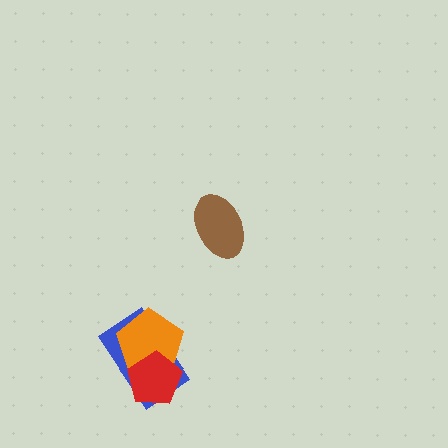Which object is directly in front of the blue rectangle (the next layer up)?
The orange pentagon is directly in front of the blue rectangle.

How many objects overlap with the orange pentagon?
2 objects overlap with the orange pentagon.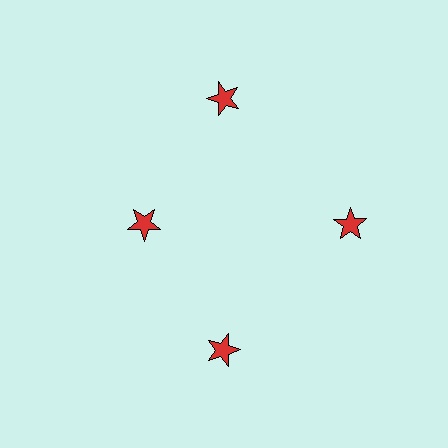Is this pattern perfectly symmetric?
No. The 4 red stars are arranged in a ring, but one element near the 9 o'clock position is pulled inward toward the center, breaking the 4-fold rotational symmetry.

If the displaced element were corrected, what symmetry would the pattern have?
It would have 4-fold rotational symmetry — the pattern would map onto itself every 90 degrees.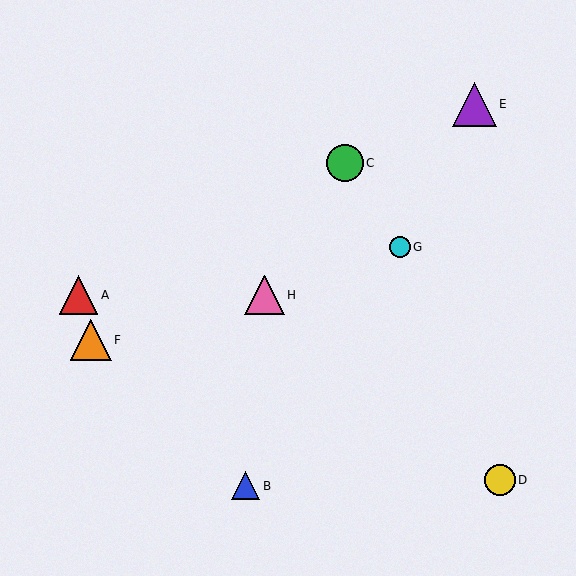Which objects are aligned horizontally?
Objects A, H are aligned horizontally.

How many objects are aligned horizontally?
2 objects (A, H) are aligned horizontally.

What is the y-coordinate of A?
Object A is at y≈295.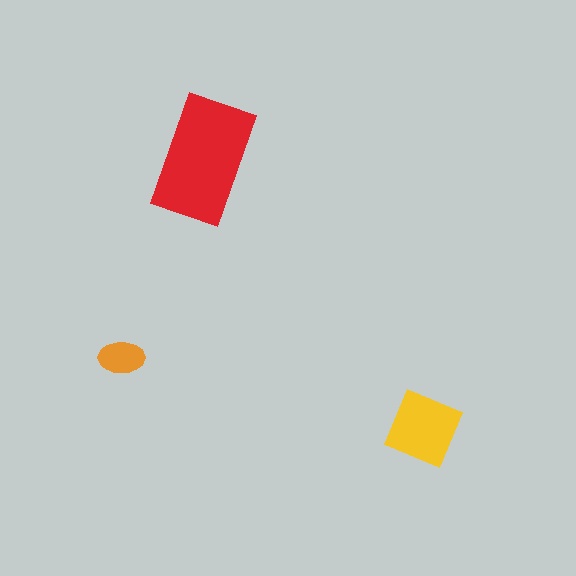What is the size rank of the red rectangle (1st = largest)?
1st.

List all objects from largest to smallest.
The red rectangle, the yellow square, the orange ellipse.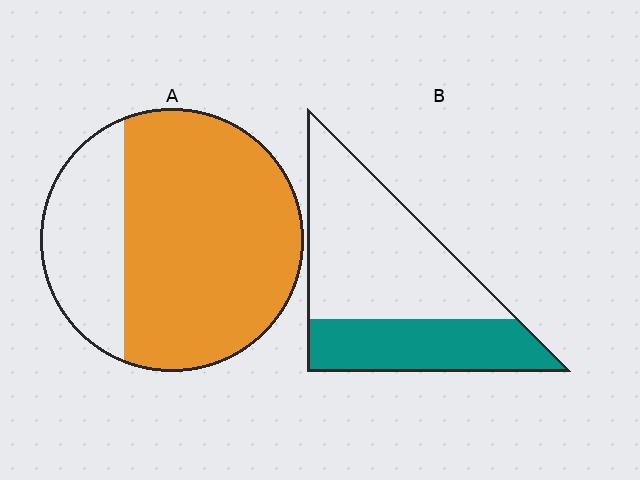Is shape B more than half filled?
No.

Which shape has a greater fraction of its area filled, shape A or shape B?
Shape A.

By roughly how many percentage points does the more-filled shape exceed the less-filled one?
By roughly 35 percentage points (A over B).